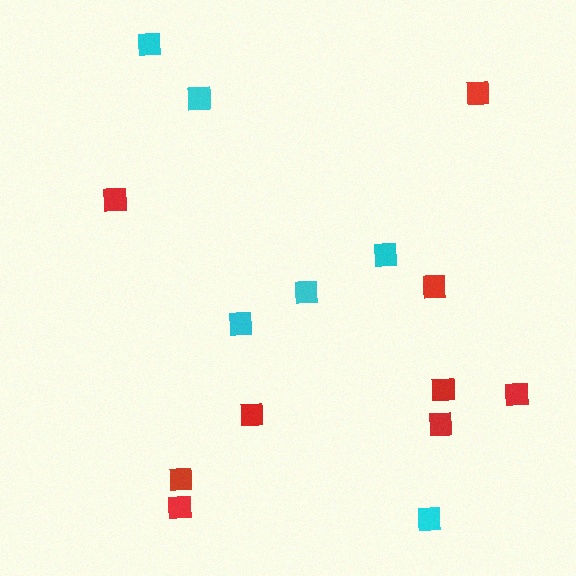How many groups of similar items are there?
There are 2 groups: one group of cyan squares (6) and one group of red squares (9).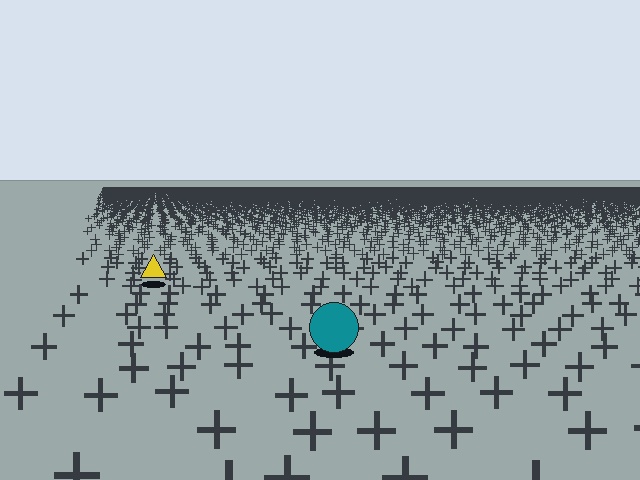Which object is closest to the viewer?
The teal circle is closest. The texture marks near it are larger and more spread out.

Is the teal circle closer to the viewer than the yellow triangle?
Yes. The teal circle is closer — you can tell from the texture gradient: the ground texture is coarser near it.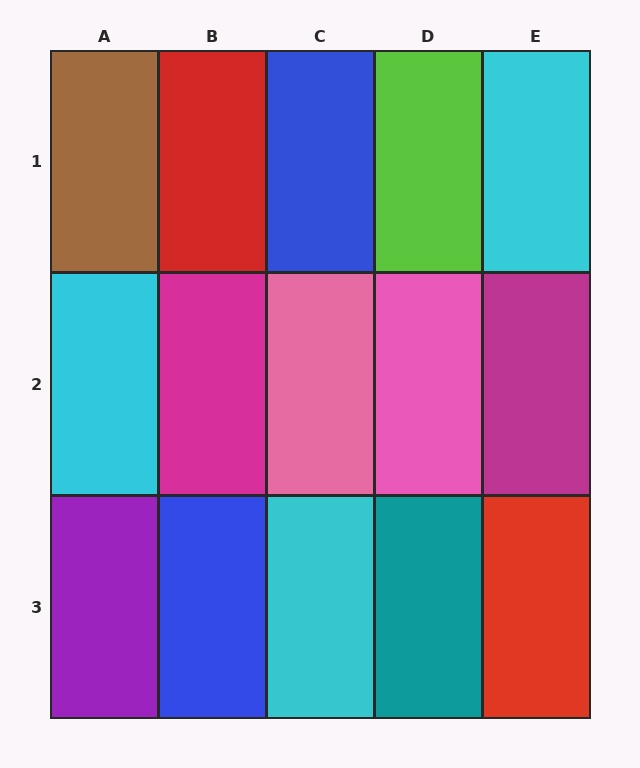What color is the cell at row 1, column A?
Brown.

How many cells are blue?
2 cells are blue.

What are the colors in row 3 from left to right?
Purple, blue, cyan, teal, red.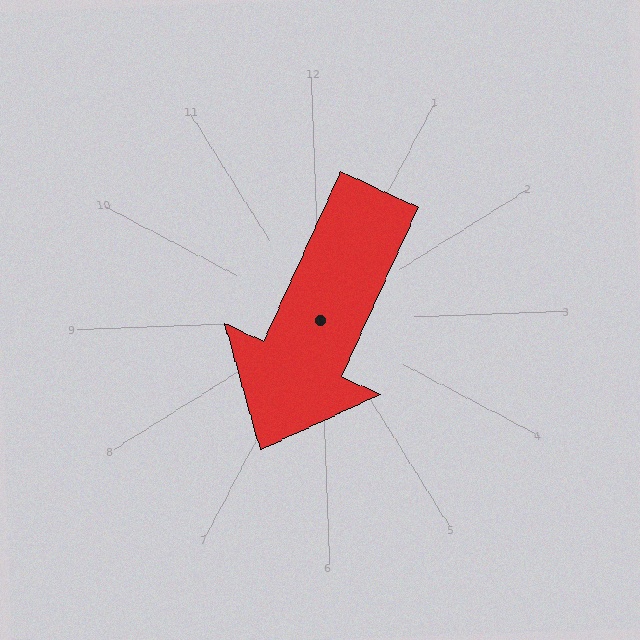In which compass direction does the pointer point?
Southwest.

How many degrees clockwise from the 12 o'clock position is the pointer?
Approximately 207 degrees.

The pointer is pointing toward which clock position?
Roughly 7 o'clock.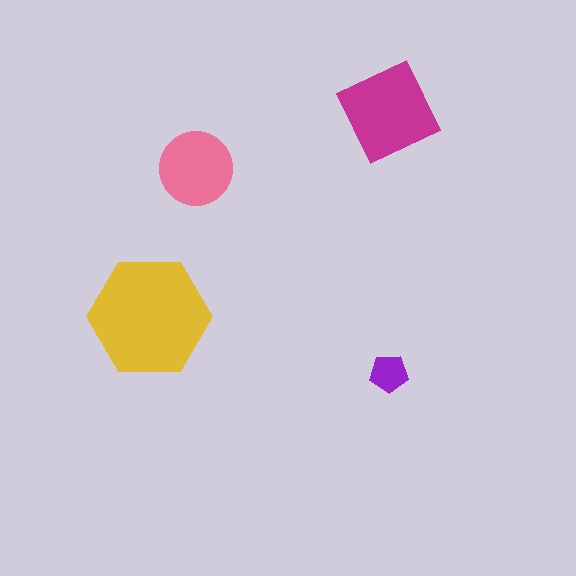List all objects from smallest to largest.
The purple pentagon, the pink circle, the magenta diamond, the yellow hexagon.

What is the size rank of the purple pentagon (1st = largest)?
4th.